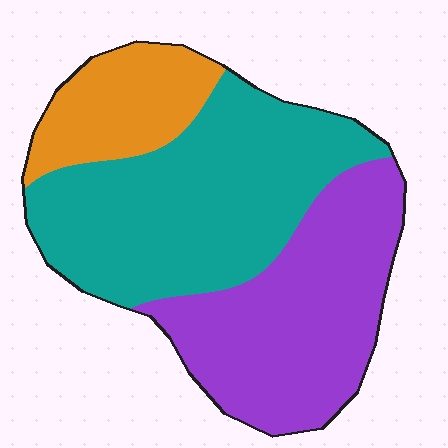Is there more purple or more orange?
Purple.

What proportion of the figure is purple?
Purple covers 38% of the figure.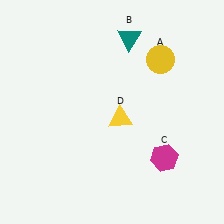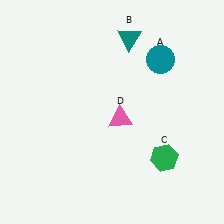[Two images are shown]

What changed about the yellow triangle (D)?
In Image 1, D is yellow. In Image 2, it changed to pink.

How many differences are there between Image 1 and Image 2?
There are 3 differences between the two images.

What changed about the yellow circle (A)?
In Image 1, A is yellow. In Image 2, it changed to teal.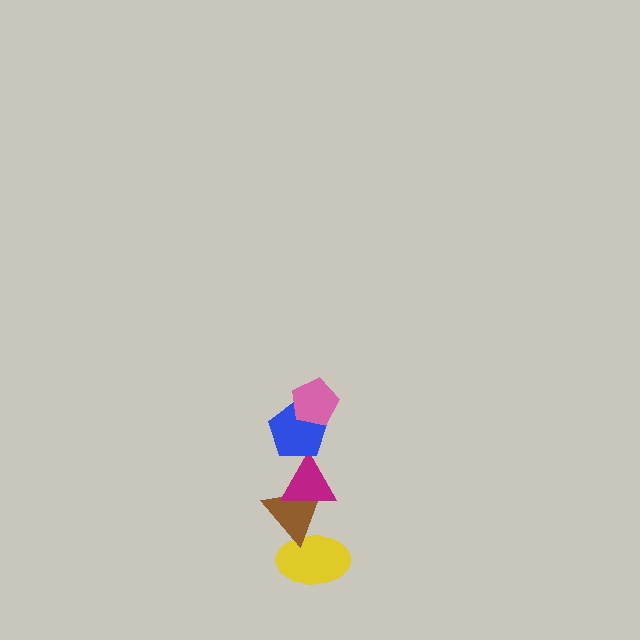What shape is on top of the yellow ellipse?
The brown triangle is on top of the yellow ellipse.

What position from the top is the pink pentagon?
The pink pentagon is 1st from the top.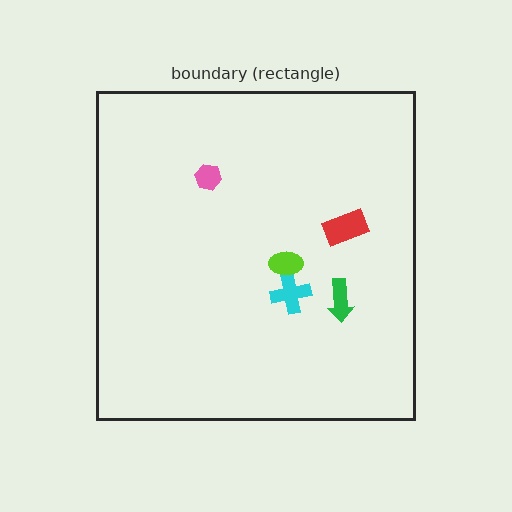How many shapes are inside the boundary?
5 inside, 0 outside.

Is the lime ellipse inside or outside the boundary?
Inside.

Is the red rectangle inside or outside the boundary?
Inside.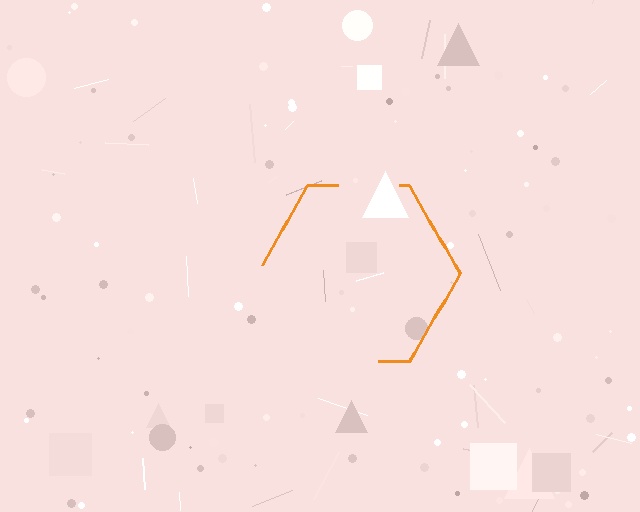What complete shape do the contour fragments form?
The contour fragments form a hexagon.